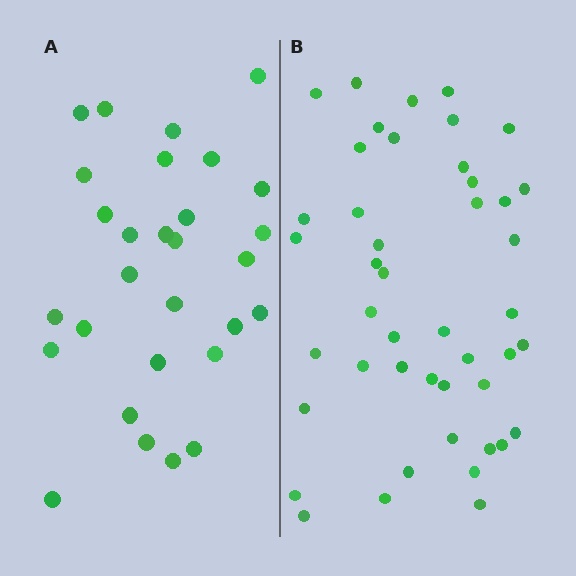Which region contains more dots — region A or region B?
Region B (the right region) has more dots.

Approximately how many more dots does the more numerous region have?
Region B has approximately 15 more dots than region A.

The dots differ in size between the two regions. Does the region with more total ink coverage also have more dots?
No. Region A has more total ink coverage because its dots are larger, but region B actually contains more individual dots. Total area can be misleading — the number of items is what matters here.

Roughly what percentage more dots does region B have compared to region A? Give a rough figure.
About 55% more.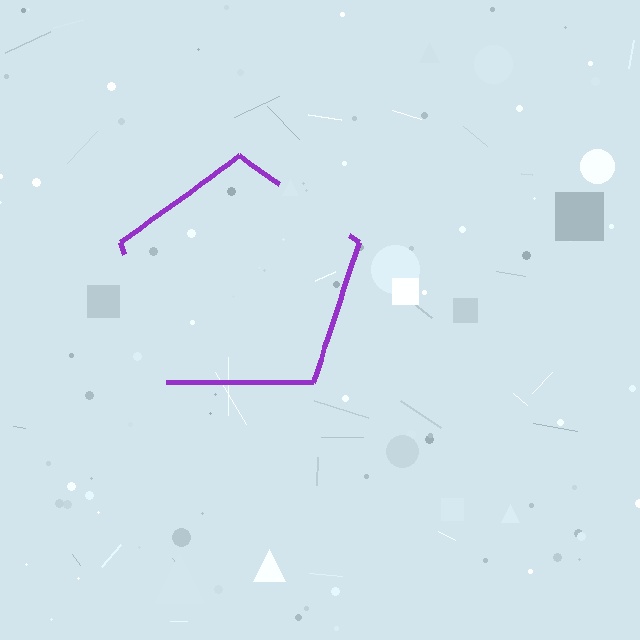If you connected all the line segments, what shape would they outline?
They would outline a pentagon.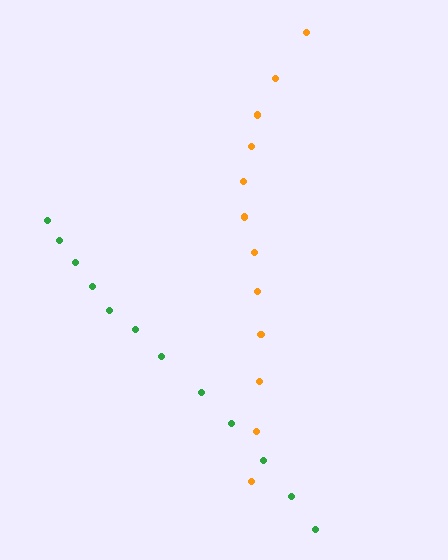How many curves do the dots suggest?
There are 2 distinct paths.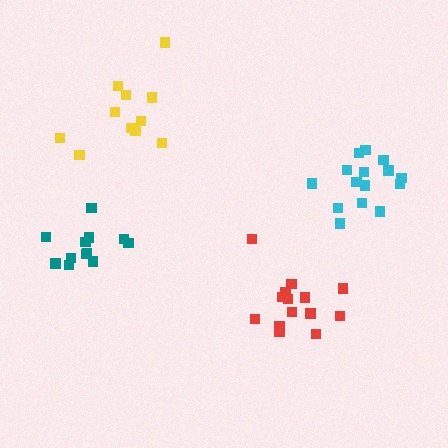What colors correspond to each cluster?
The clusters are colored: red, cyan, yellow, teal.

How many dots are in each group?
Group 1: 14 dots, Group 2: 15 dots, Group 3: 11 dots, Group 4: 12 dots (52 total).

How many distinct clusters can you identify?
There are 4 distinct clusters.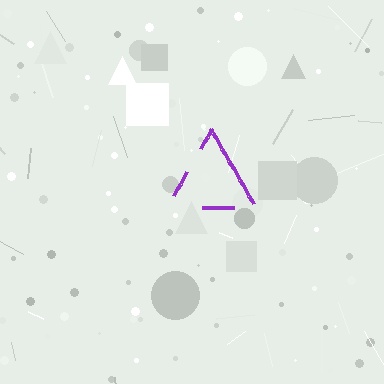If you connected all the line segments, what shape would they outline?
They would outline a triangle.